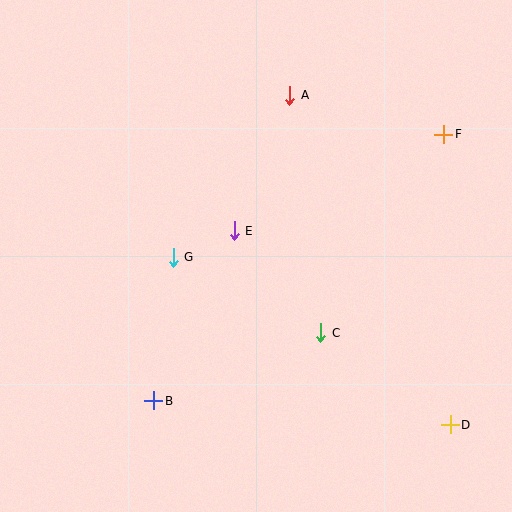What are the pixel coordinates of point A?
Point A is at (290, 95).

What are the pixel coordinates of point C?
Point C is at (321, 333).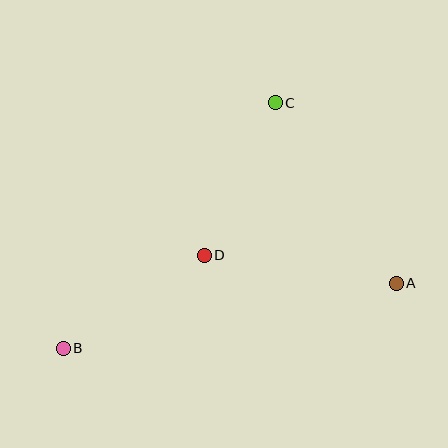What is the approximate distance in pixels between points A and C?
The distance between A and C is approximately 217 pixels.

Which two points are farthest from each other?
Points A and B are farthest from each other.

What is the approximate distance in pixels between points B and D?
The distance between B and D is approximately 169 pixels.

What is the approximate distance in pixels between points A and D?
The distance between A and D is approximately 194 pixels.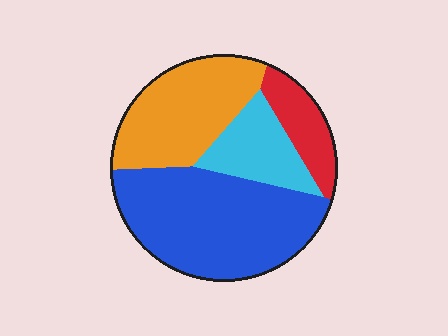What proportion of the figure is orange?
Orange takes up about one quarter (1/4) of the figure.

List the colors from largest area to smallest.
From largest to smallest: blue, orange, cyan, red.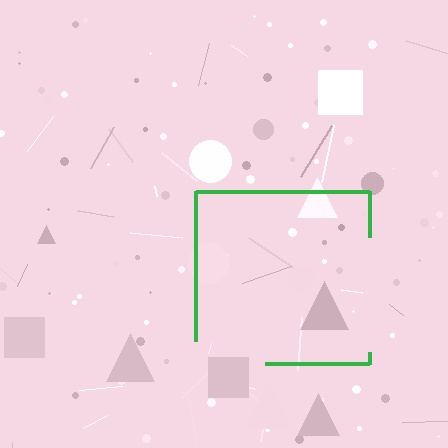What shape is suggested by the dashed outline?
The dashed outline suggests a square.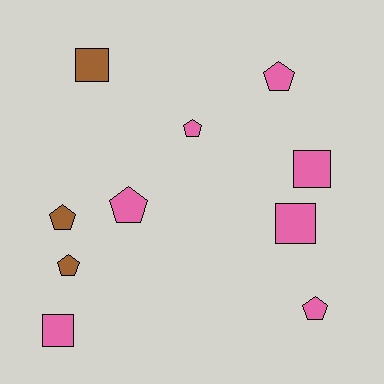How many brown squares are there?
There is 1 brown square.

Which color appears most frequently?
Pink, with 7 objects.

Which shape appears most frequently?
Pentagon, with 6 objects.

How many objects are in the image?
There are 10 objects.